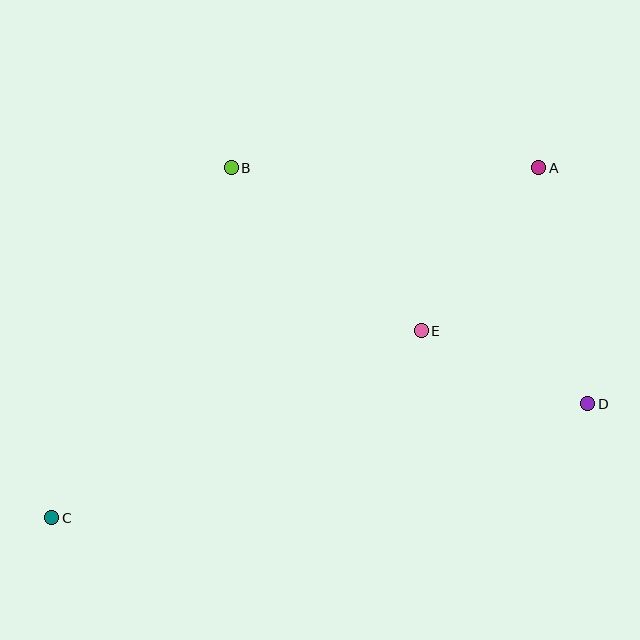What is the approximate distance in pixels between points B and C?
The distance between B and C is approximately 393 pixels.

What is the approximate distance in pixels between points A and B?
The distance between A and B is approximately 307 pixels.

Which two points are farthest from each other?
Points A and C are farthest from each other.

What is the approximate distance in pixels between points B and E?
The distance between B and E is approximately 250 pixels.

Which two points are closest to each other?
Points D and E are closest to each other.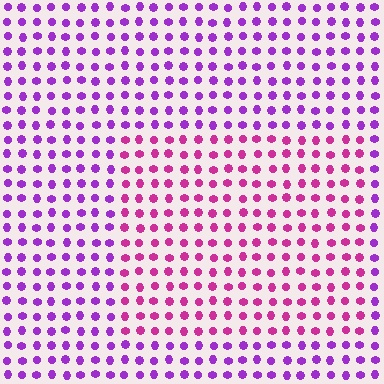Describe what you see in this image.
The image is filled with small purple elements in a uniform arrangement. A rectangle-shaped region is visible where the elements are tinted to a slightly different hue, forming a subtle color boundary.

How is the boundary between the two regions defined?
The boundary is defined purely by a slight shift in hue (about 37 degrees). Spacing, size, and orientation are identical on both sides.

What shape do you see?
I see a rectangle.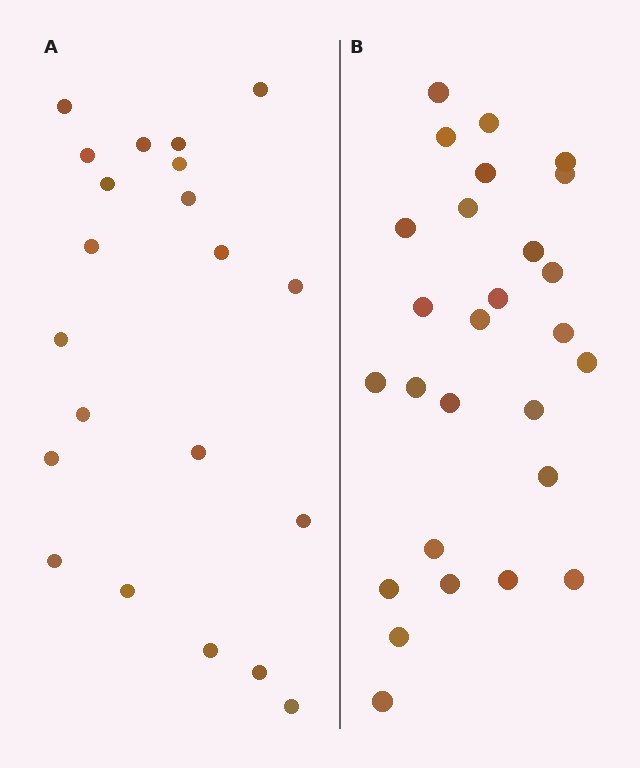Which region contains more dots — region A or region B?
Region B (the right region) has more dots.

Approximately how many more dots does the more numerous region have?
Region B has about 6 more dots than region A.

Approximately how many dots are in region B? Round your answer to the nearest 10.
About 30 dots. (The exact count is 27, which rounds to 30.)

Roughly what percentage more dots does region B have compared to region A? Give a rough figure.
About 30% more.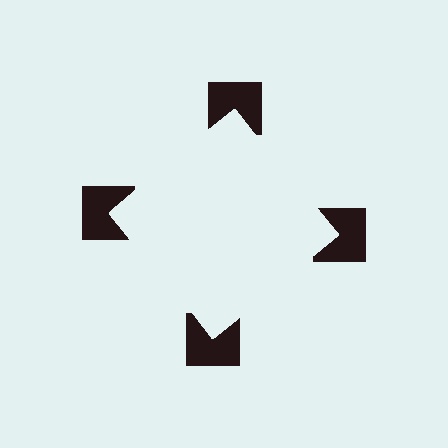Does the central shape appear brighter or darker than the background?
It typically appears slightly brighter than the background, even though no actual brightness change is drawn.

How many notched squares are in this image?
There are 4 — one at each vertex of the illusory square.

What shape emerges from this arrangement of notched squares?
An illusory square — its edges are inferred from the aligned wedge cuts in the notched squares, not physically drawn.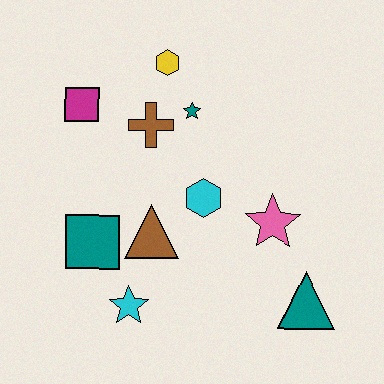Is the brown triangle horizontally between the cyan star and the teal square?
No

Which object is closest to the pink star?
The cyan hexagon is closest to the pink star.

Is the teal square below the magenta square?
Yes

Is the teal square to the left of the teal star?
Yes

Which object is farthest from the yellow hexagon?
The teal triangle is farthest from the yellow hexagon.